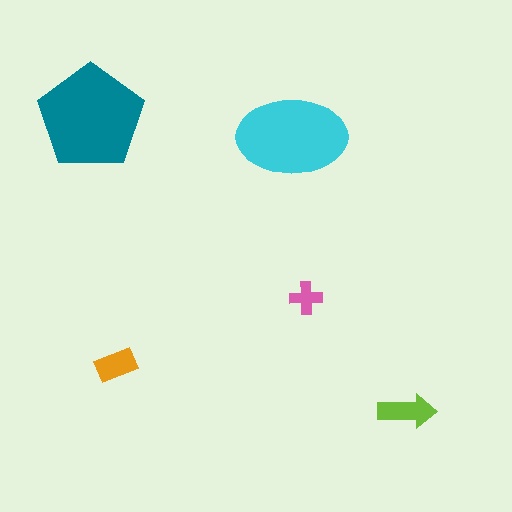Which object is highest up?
The teal pentagon is topmost.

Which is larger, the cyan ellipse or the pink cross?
The cyan ellipse.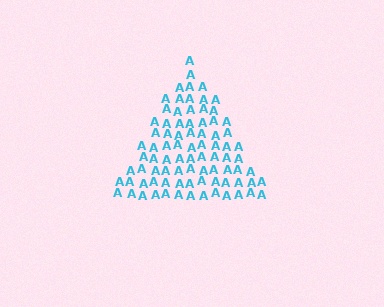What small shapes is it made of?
It is made of small letter A's.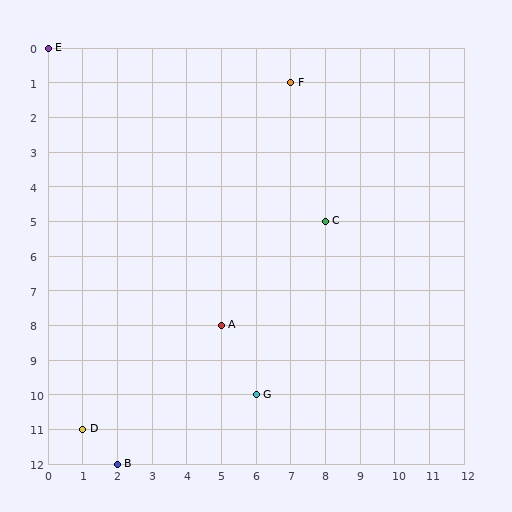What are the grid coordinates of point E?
Point E is at grid coordinates (0, 0).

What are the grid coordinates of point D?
Point D is at grid coordinates (1, 11).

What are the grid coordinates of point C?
Point C is at grid coordinates (8, 5).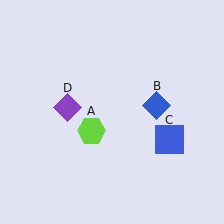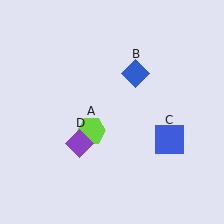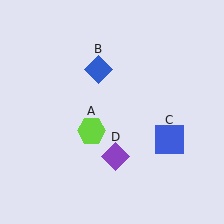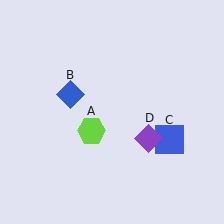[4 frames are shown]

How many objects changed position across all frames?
2 objects changed position: blue diamond (object B), purple diamond (object D).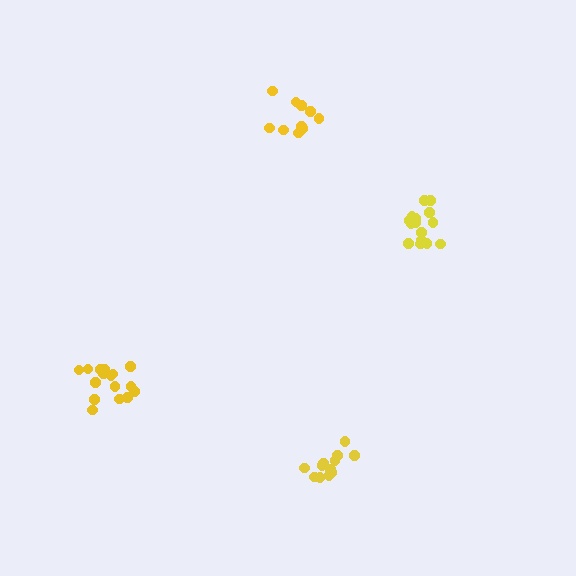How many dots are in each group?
Group 1: 10 dots, Group 2: 16 dots, Group 3: 12 dots, Group 4: 16 dots (54 total).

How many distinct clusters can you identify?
There are 4 distinct clusters.